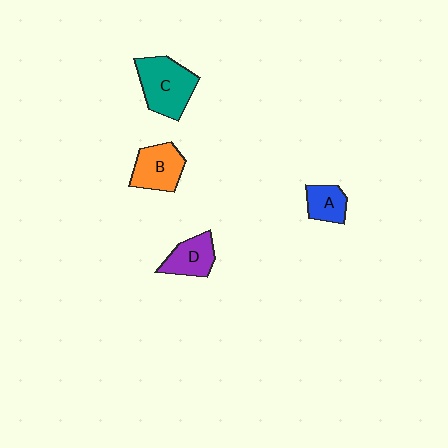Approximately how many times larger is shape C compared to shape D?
Approximately 1.6 times.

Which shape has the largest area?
Shape C (teal).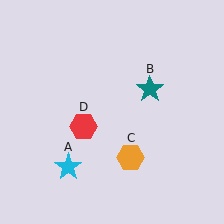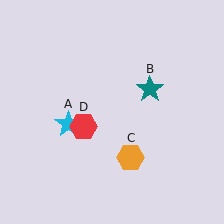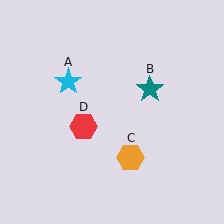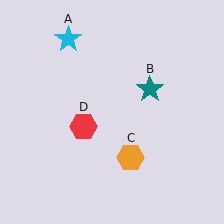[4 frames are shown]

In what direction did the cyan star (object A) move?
The cyan star (object A) moved up.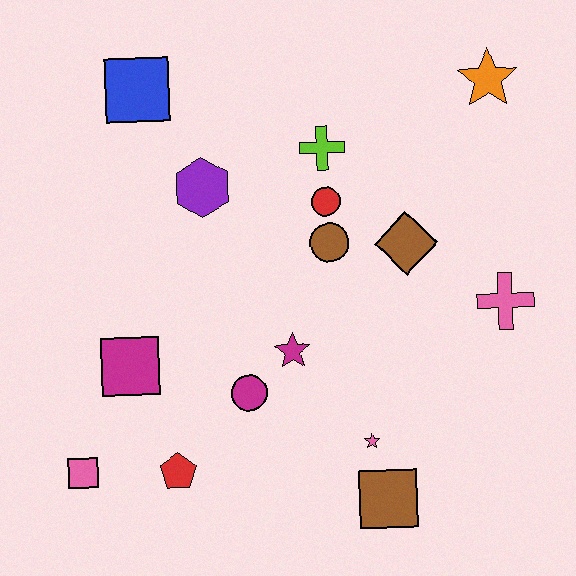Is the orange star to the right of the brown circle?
Yes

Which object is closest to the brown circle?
The red circle is closest to the brown circle.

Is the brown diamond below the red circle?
Yes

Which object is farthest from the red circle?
The pink square is farthest from the red circle.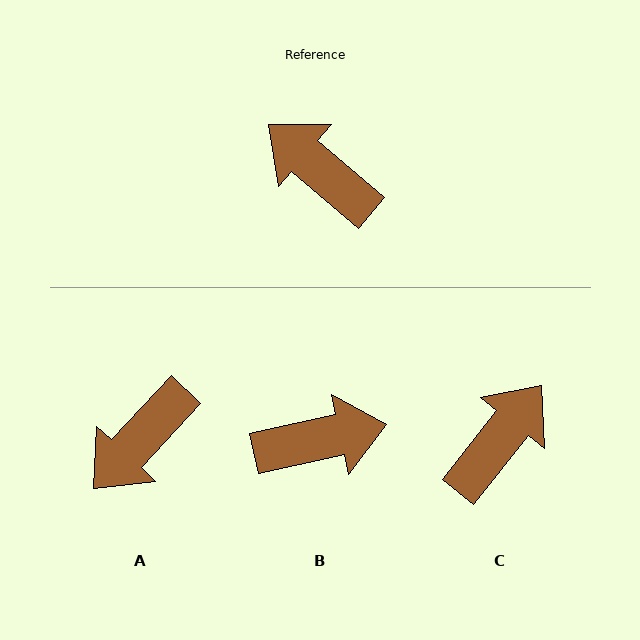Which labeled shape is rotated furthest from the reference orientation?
B, about 127 degrees away.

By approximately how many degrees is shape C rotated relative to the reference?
Approximately 88 degrees clockwise.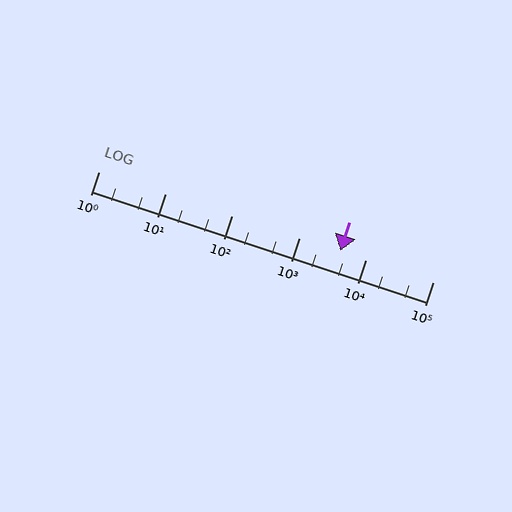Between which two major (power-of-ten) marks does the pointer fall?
The pointer is between 1000 and 10000.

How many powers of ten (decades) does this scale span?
The scale spans 5 decades, from 1 to 100000.